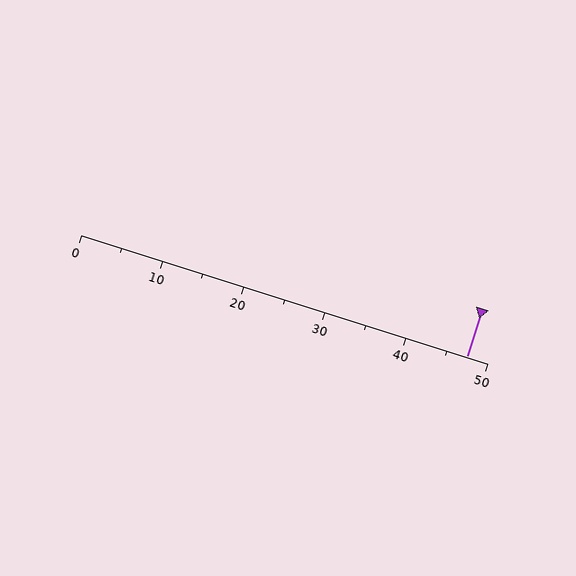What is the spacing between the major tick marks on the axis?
The major ticks are spaced 10 apart.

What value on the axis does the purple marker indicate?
The marker indicates approximately 47.5.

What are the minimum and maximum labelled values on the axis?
The axis runs from 0 to 50.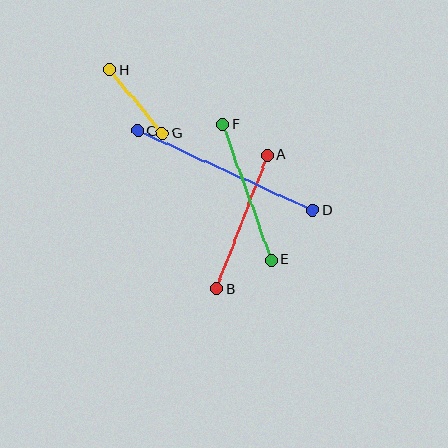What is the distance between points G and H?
The distance is approximately 82 pixels.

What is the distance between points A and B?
The distance is approximately 144 pixels.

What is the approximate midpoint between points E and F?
The midpoint is at approximately (247, 192) pixels.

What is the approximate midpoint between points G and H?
The midpoint is at approximately (136, 102) pixels.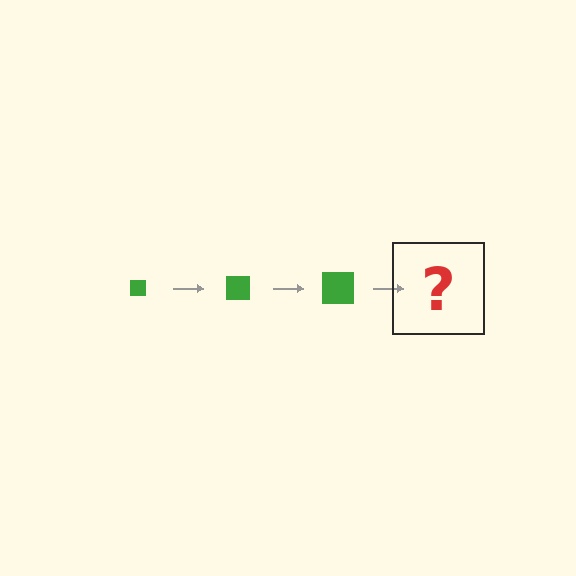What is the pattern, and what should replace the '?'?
The pattern is that the square gets progressively larger each step. The '?' should be a green square, larger than the previous one.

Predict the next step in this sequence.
The next step is a green square, larger than the previous one.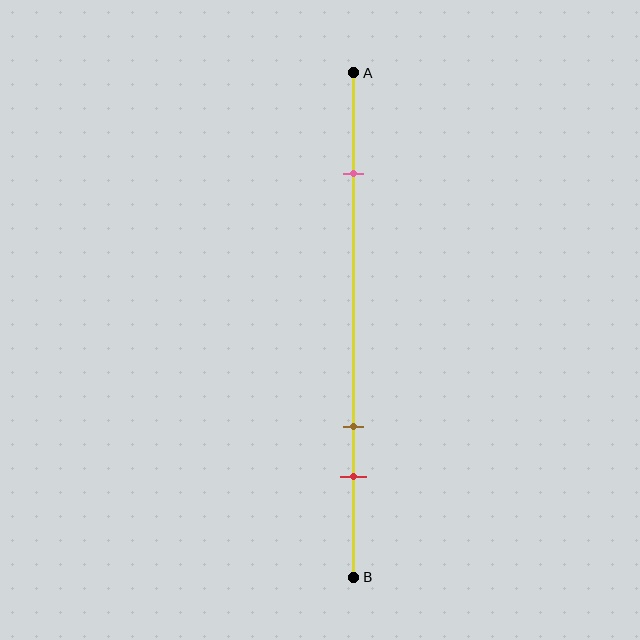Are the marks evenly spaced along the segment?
No, the marks are not evenly spaced.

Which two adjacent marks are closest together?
The brown and red marks are the closest adjacent pair.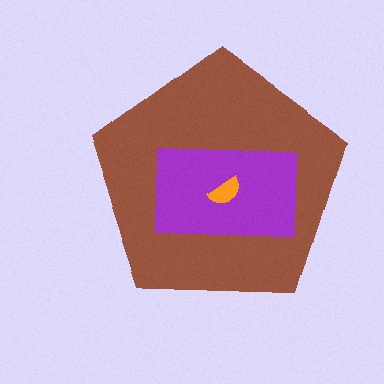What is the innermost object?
The orange semicircle.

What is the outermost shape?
The brown pentagon.